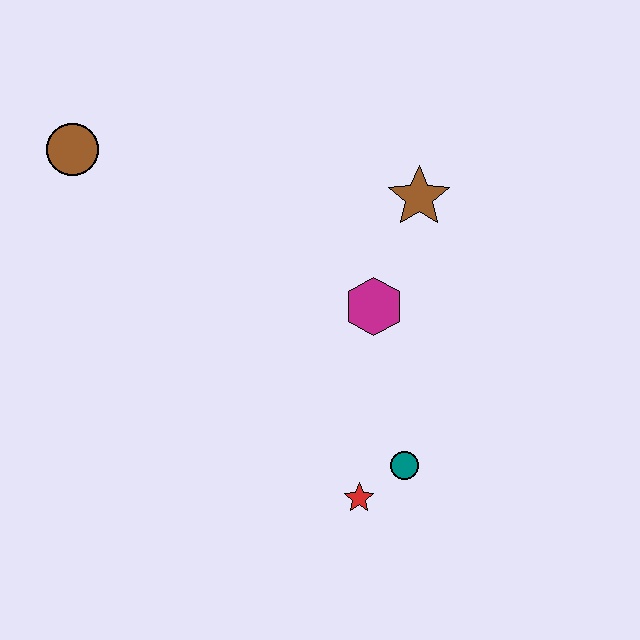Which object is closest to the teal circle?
The red star is closest to the teal circle.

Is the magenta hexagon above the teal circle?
Yes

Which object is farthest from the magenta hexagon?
The brown circle is farthest from the magenta hexagon.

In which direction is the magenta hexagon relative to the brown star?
The magenta hexagon is below the brown star.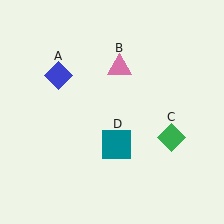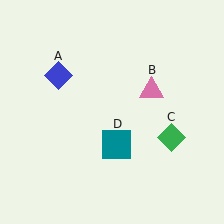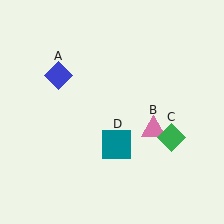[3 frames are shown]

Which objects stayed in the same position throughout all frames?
Blue diamond (object A) and green diamond (object C) and teal square (object D) remained stationary.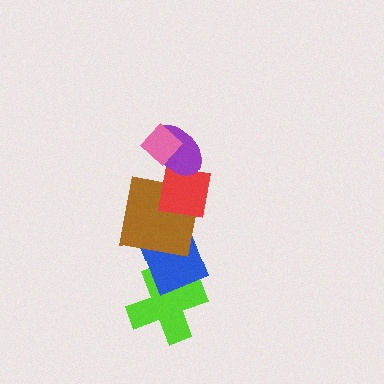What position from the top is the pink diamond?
The pink diamond is 1st from the top.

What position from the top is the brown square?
The brown square is 4th from the top.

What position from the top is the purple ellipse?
The purple ellipse is 2nd from the top.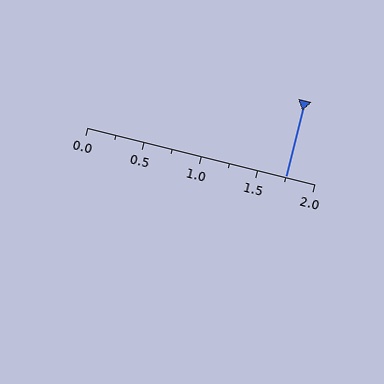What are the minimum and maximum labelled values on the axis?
The axis runs from 0.0 to 2.0.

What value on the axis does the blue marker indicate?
The marker indicates approximately 1.75.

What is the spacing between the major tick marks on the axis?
The major ticks are spaced 0.5 apart.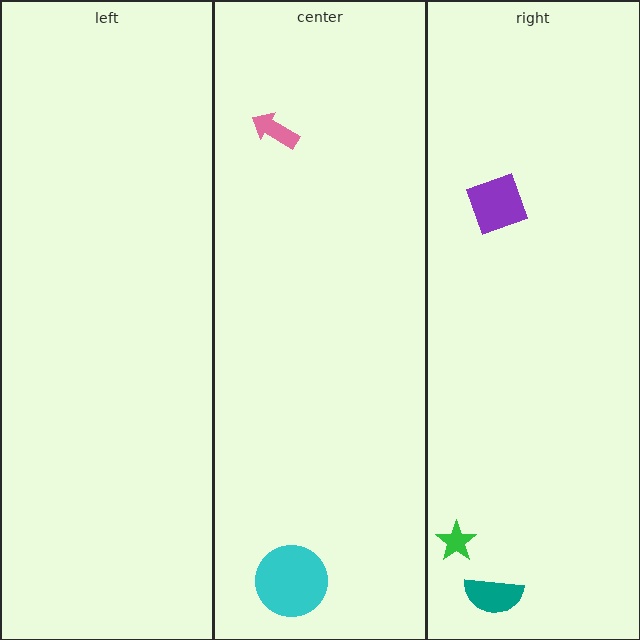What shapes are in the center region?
The cyan circle, the pink arrow.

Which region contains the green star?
The right region.